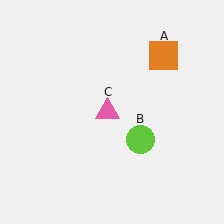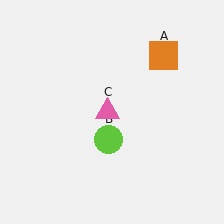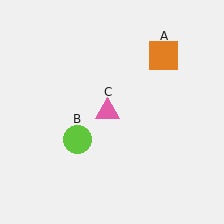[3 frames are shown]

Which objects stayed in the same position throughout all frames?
Orange square (object A) and pink triangle (object C) remained stationary.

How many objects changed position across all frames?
1 object changed position: lime circle (object B).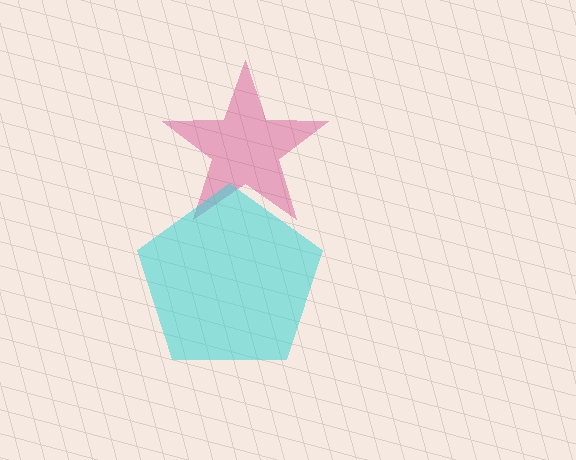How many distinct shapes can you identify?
There are 2 distinct shapes: a magenta star, a cyan pentagon.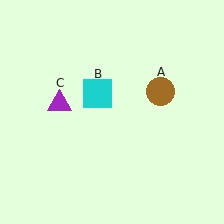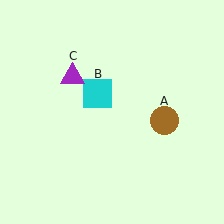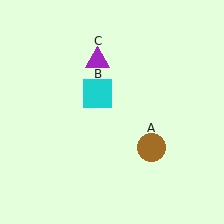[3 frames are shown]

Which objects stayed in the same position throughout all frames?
Cyan square (object B) remained stationary.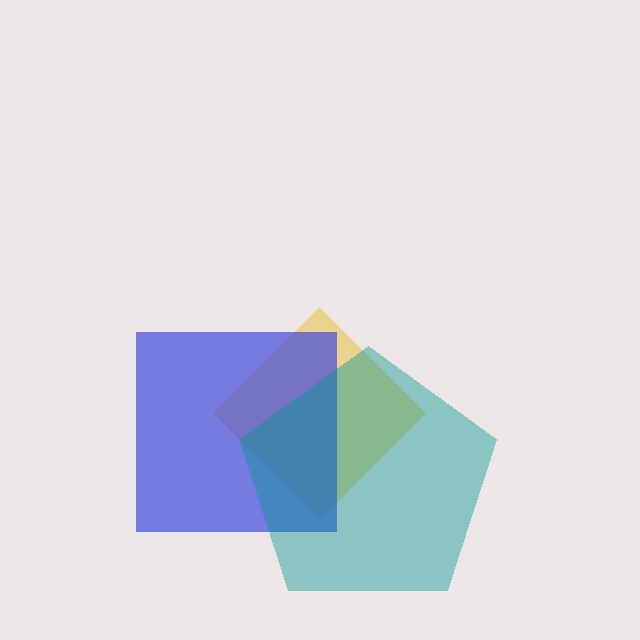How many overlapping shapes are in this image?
There are 3 overlapping shapes in the image.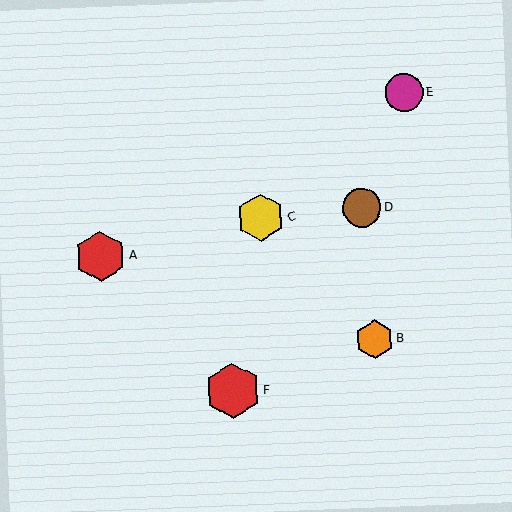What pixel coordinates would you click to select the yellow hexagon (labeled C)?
Click at (261, 217) to select the yellow hexagon C.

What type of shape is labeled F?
Shape F is a red hexagon.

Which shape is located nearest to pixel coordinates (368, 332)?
The orange hexagon (labeled B) at (375, 339) is nearest to that location.